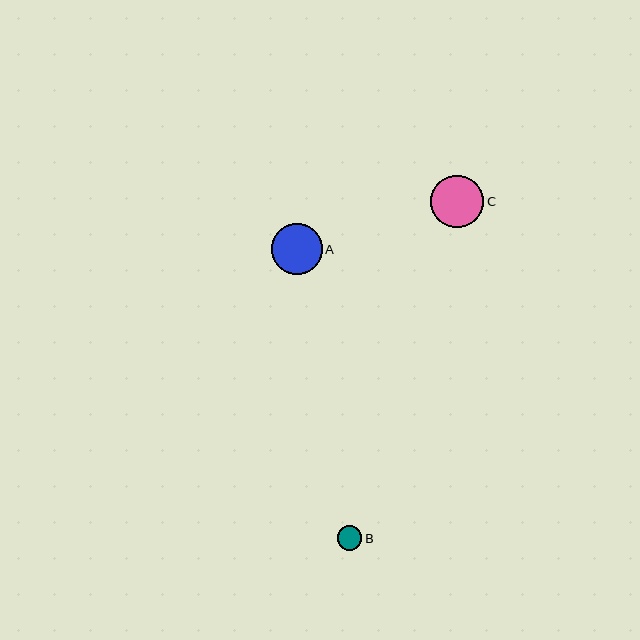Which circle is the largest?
Circle C is the largest with a size of approximately 53 pixels.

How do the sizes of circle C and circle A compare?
Circle C and circle A are approximately the same size.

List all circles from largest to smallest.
From largest to smallest: C, A, B.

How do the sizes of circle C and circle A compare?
Circle C and circle A are approximately the same size.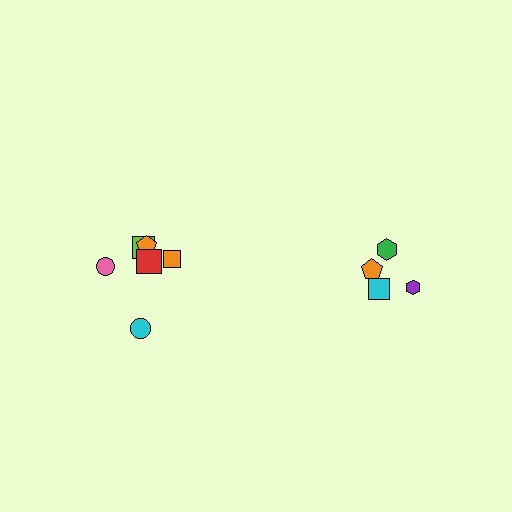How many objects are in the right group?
There are 4 objects.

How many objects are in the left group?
There are 6 objects.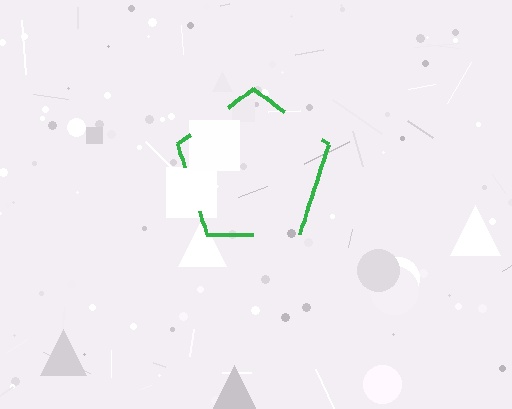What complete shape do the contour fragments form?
The contour fragments form a pentagon.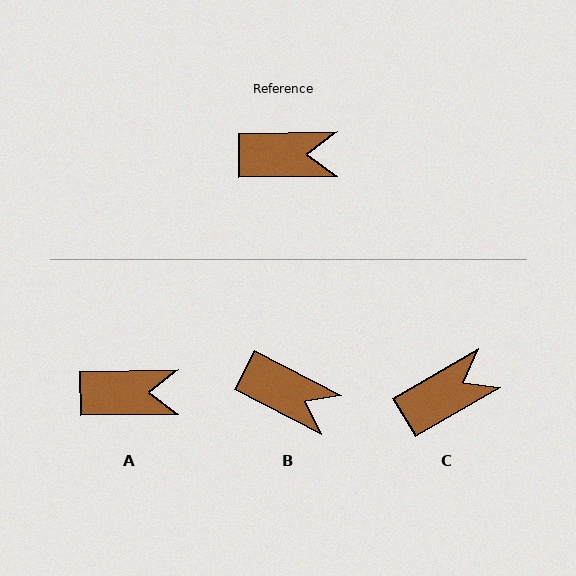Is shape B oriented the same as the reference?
No, it is off by about 28 degrees.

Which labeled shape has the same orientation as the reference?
A.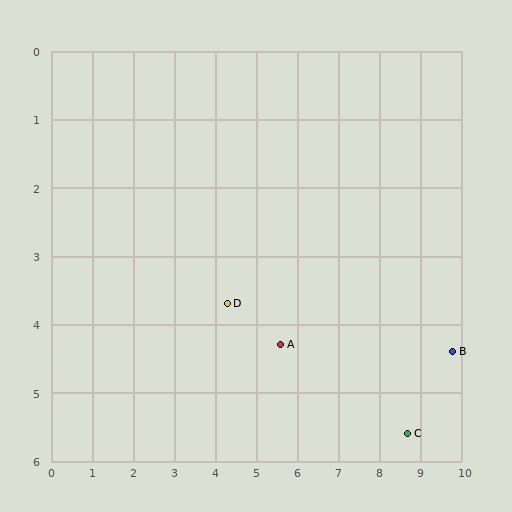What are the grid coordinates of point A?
Point A is at approximately (5.6, 4.3).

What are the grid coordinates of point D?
Point D is at approximately (4.3, 3.7).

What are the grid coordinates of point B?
Point B is at approximately (9.8, 4.4).